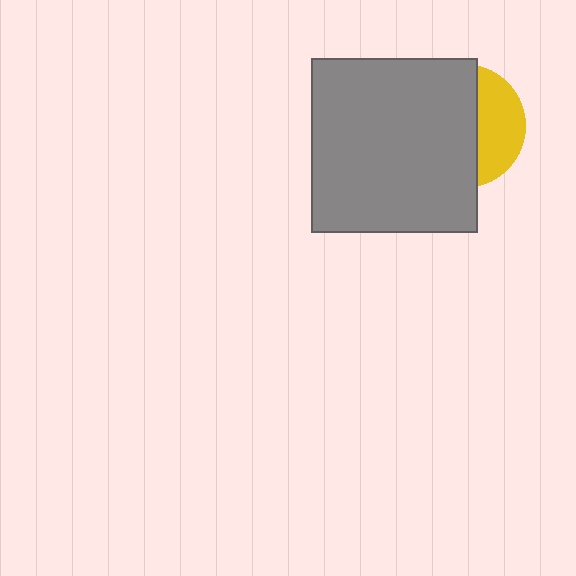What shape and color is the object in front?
The object in front is a gray rectangle.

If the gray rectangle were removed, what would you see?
You would see the complete yellow circle.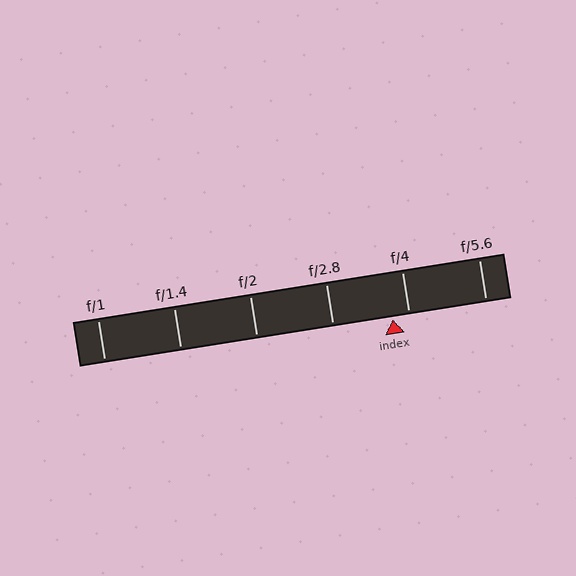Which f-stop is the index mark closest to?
The index mark is closest to f/4.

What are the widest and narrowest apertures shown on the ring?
The widest aperture shown is f/1 and the narrowest is f/5.6.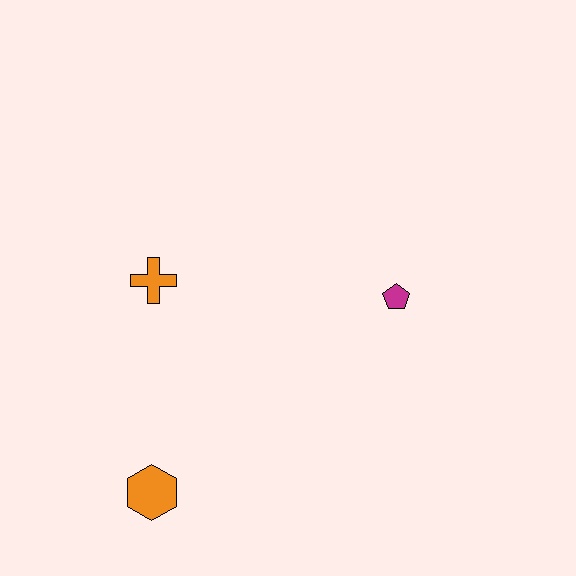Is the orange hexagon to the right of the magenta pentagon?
No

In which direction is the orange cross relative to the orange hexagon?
The orange cross is above the orange hexagon.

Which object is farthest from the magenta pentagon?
The orange hexagon is farthest from the magenta pentagon.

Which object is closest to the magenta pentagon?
The orange cross is closest to the magenta pentagon.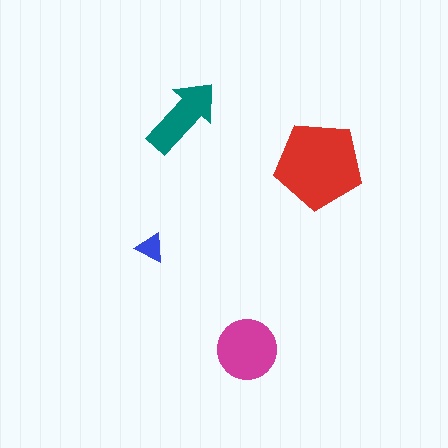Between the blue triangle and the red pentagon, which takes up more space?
The red pentagon.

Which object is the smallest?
The blue triangle.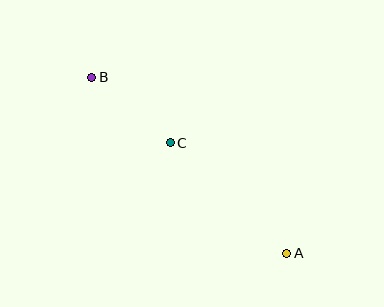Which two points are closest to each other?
Points B and C are closest to each other.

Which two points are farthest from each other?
Points A and B are farthest from each other.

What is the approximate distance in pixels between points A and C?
The distance between A and C is approximately 161 pixels.